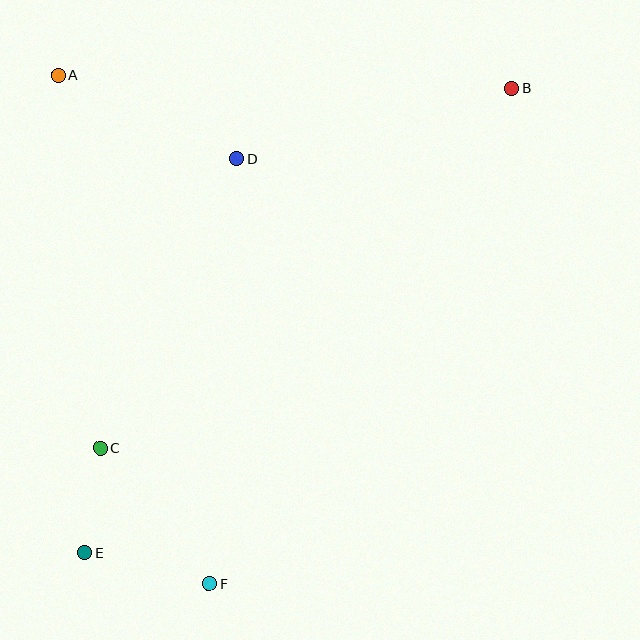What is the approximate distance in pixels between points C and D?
The distance between C and D is approximately 320 pixels.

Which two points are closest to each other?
Points C and E are closest to each other.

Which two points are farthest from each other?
Points B and E are farthest from each other.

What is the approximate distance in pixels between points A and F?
The distance between A and F is approximately 531 pixels.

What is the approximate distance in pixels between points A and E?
The distance between A and E is approximately 478 pixels.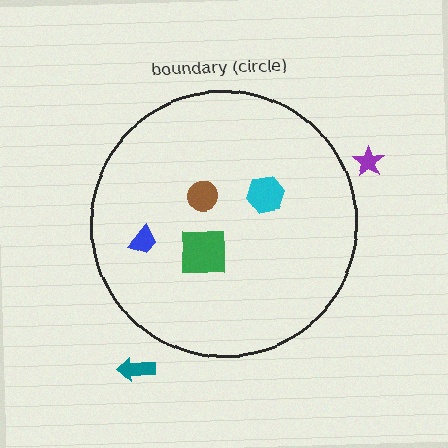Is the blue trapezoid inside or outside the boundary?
Inside.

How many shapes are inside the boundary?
4 inside, 2 outside.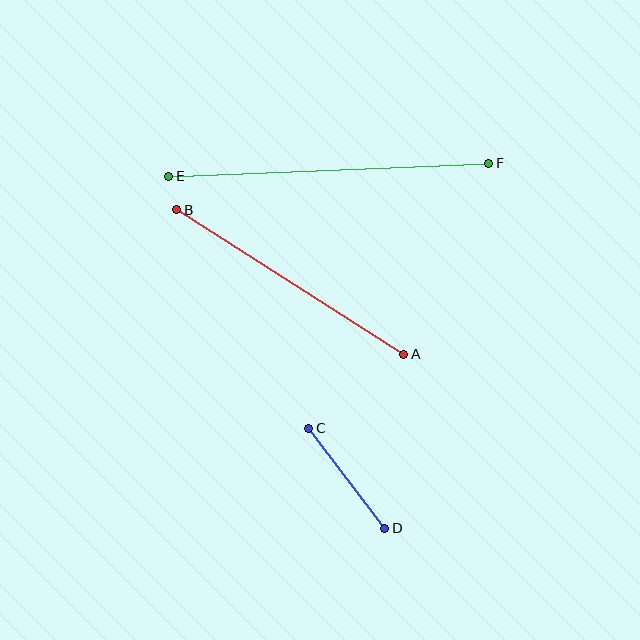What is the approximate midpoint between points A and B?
The midpoint is at approximately (290, 282) pixels.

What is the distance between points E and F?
The distance is approximately 320 pixels.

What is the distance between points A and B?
The distance is approximately 269 pixels.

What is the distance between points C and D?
The distance is approximately 126 pixels.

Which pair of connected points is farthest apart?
Points E and F are farthest apart.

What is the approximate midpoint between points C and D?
The midpoint is at approximately (347, 478) pixels.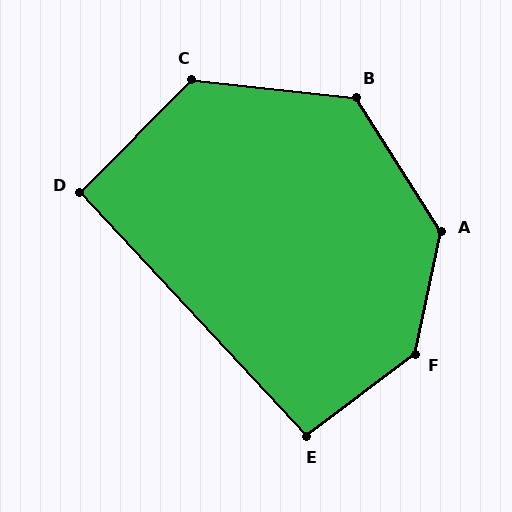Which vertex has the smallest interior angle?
D, at approximately 92 degrees.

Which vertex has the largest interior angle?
F, at approximately 139 degrees.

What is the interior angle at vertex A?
Approximately 135 degrees (obtuse).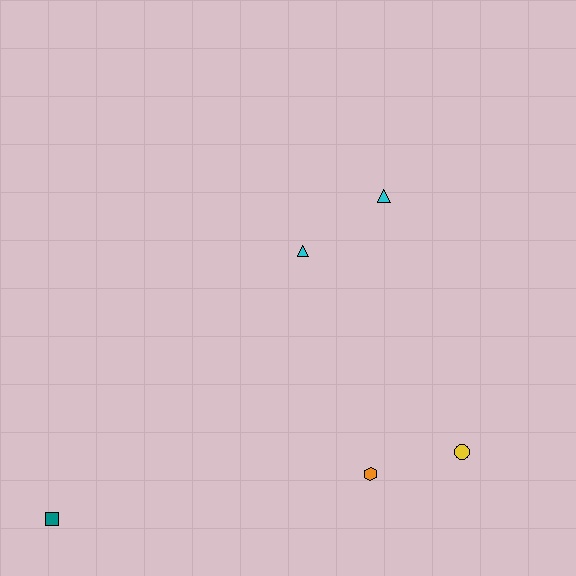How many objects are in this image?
There are 5 objects.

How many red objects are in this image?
There are no red objects.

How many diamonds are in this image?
There are no diamonds.